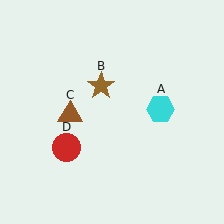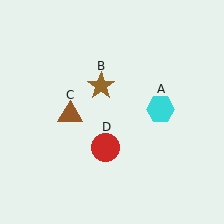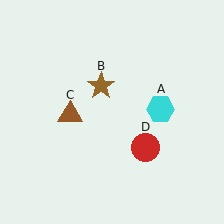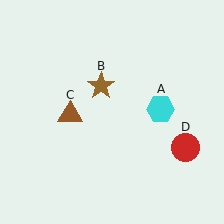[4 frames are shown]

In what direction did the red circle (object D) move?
The red circle (object D) moved right.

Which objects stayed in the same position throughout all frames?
Cyan hexagon (object A) and brown star (object B) and brown triangle (object C) remained stationary.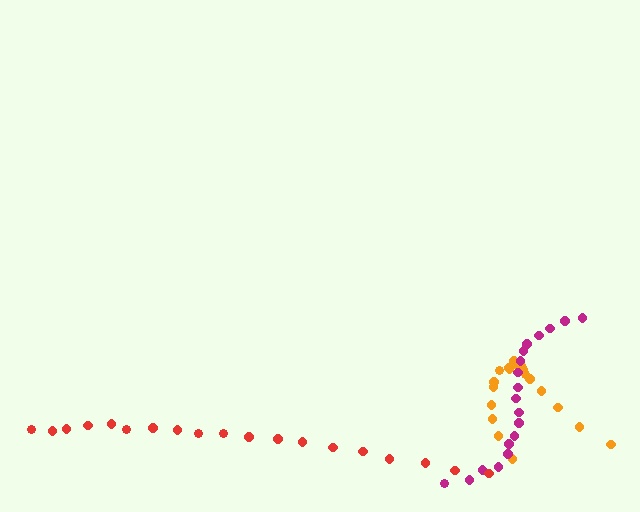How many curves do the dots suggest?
There are 3 distinct paths.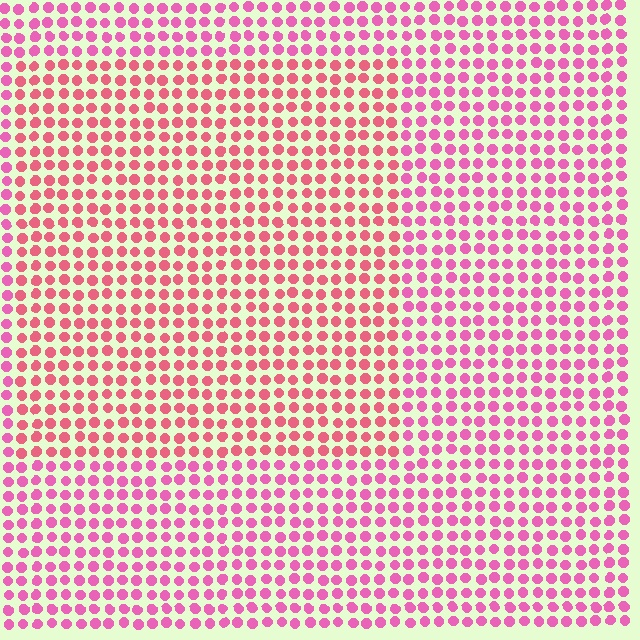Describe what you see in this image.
The image is filled with small pink elements in a uniform arrangement. A rectangle-shaped region is visible where the elements are tinted to a slightly different hue, forming a subtle color boundary.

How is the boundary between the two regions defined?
The boundary is defined purely by a slight shift in hue (about 25 degrees). Spacing, size, and orientation are identical on both sides.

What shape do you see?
I see a rectangle.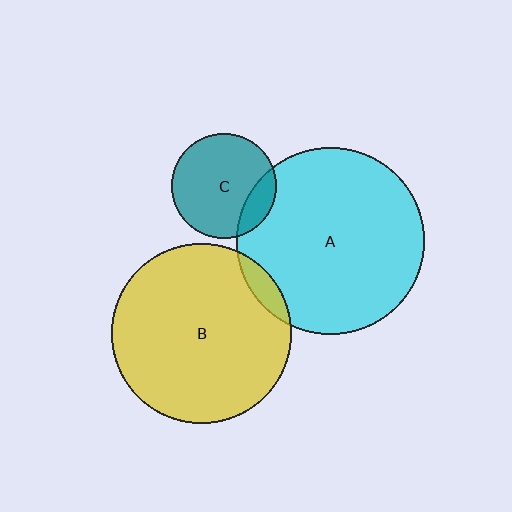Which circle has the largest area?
Circle A (cyan).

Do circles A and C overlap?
Yes.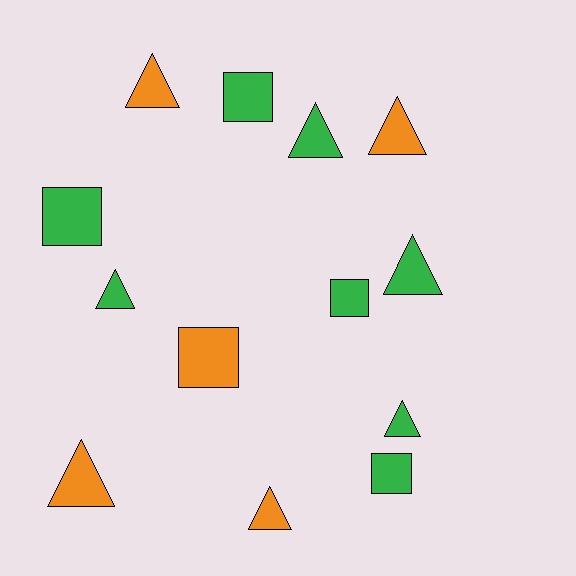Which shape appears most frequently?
Triangle, with 8 objects.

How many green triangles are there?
There are 4 green triangles.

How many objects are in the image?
There are 13 objects.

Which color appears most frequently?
Green, with 8 objects.